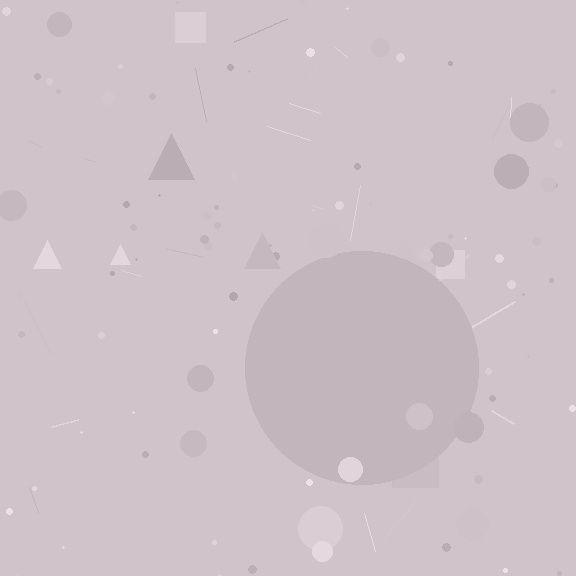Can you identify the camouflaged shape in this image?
The camouflaged shape is a circle.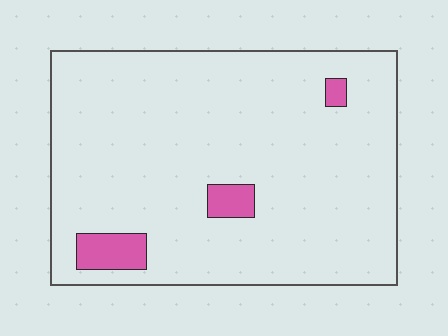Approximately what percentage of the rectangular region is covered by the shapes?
Approximately 5%.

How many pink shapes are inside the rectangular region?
3.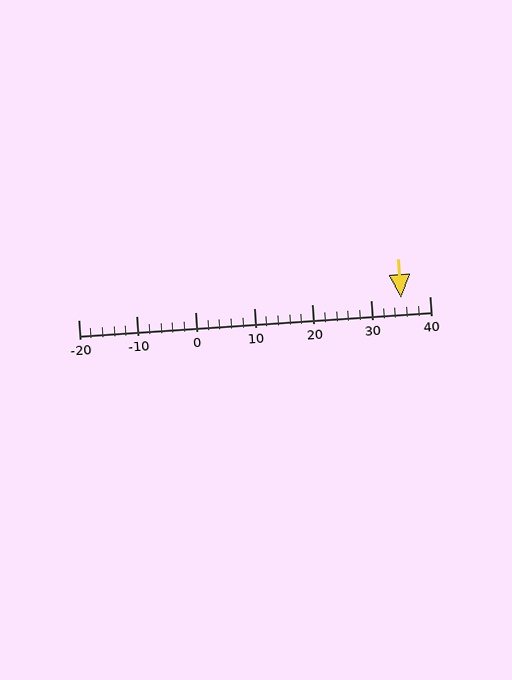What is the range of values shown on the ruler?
The ruler shows values from -20 to 40.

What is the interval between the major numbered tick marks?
The major tick marks are spaced 10 units apart.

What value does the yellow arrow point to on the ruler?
The yellow arrow points to approximately 35.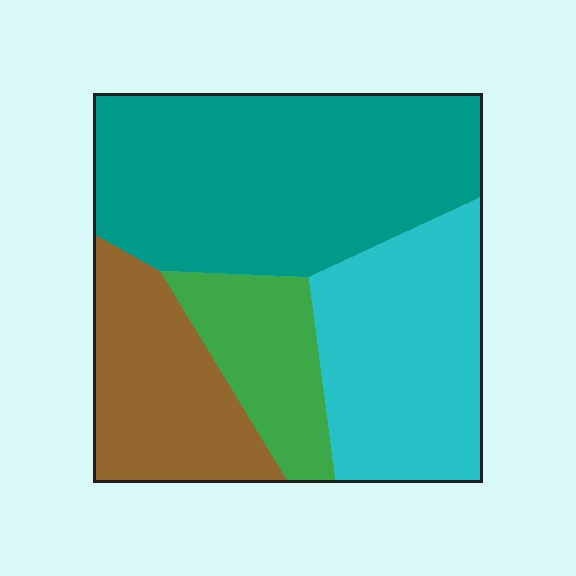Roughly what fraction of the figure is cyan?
Cyan takes up about one quarter (1/4) of the figure.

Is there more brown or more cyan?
Cyan.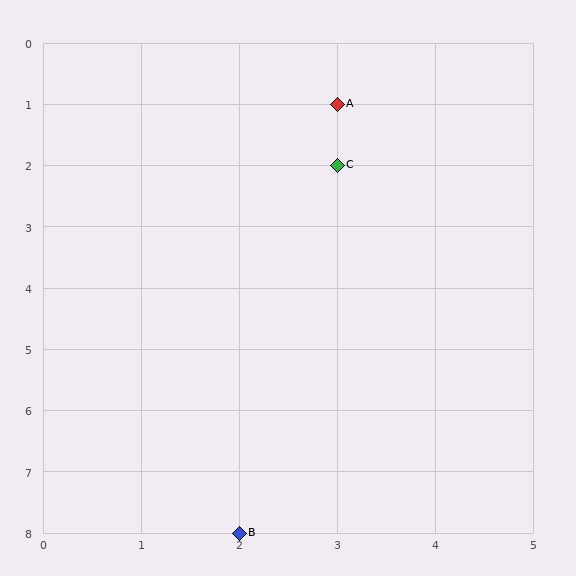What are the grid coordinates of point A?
Point A is at grid coordinates (3, 1).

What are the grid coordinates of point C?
Point C is at grid coordinates (3, 2).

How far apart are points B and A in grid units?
Points B and A are 1 column and 7 rows apart (about 7.1 grid units diagonally).